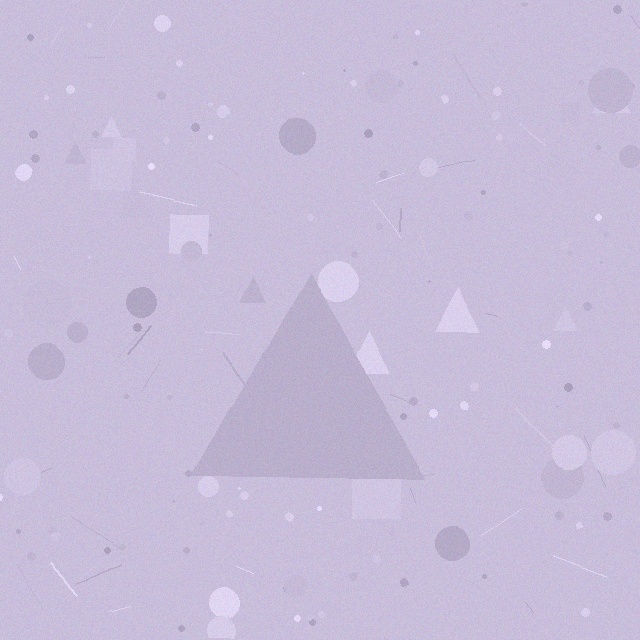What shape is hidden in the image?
A triangle is hidden in the image.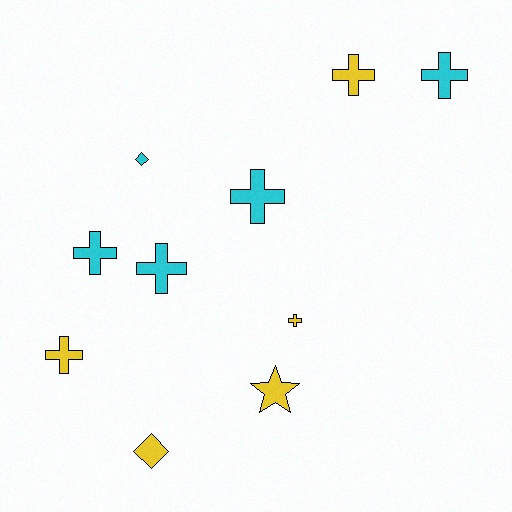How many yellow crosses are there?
There are 3 yellow crosses.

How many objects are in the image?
There are 10 objects.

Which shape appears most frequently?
Cross, with 7 objects.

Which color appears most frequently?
Yellow, with 5 objects.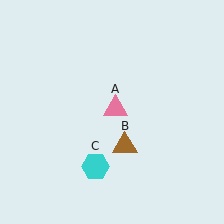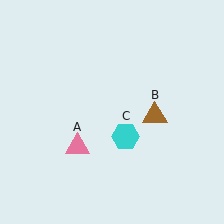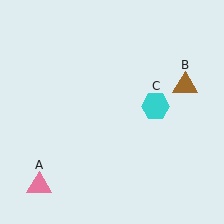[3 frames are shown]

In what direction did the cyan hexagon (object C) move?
The cyan hexagon (object C) moved up and to the right.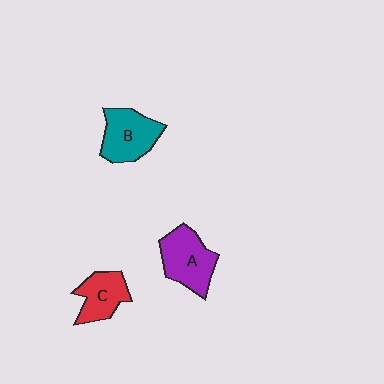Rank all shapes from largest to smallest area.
From largest to smallest: A (purple), B (teal), C (red).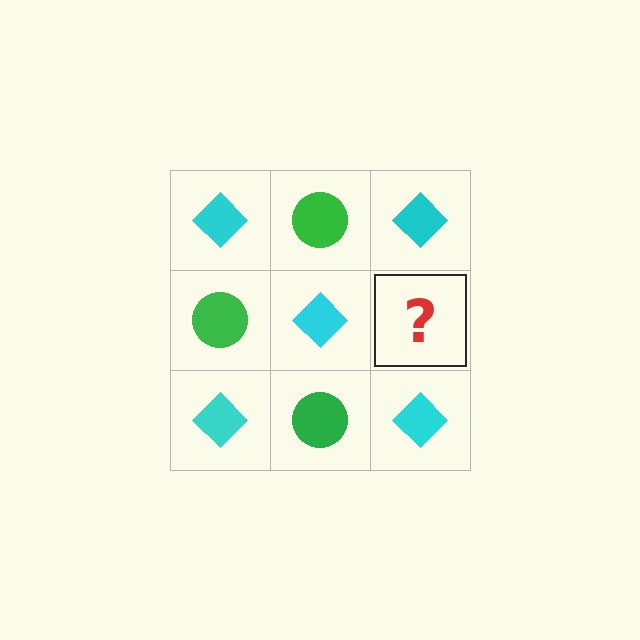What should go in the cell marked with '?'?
The missing cell should contain a green circle.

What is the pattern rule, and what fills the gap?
The rule is that it alternates cyan diamond and green circle in a checkerboard pattern. The gap should be filled with a green circle.